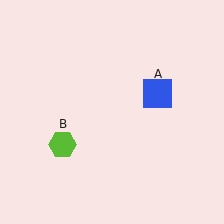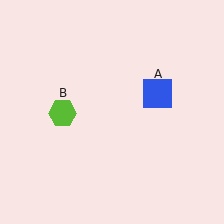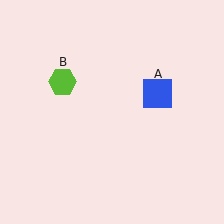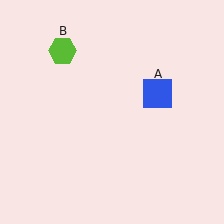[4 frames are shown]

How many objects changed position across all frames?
1 object changed position: lime hexagon (object B).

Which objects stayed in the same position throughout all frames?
Blue square (object A) remained stationary.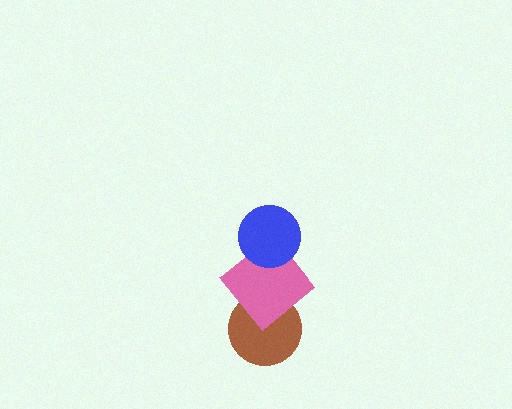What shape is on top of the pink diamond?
The blue circle is on top of the pink diamond.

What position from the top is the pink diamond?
The pink diamond is 2nd from the top.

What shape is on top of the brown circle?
The pink diamond is on top of the brown circle.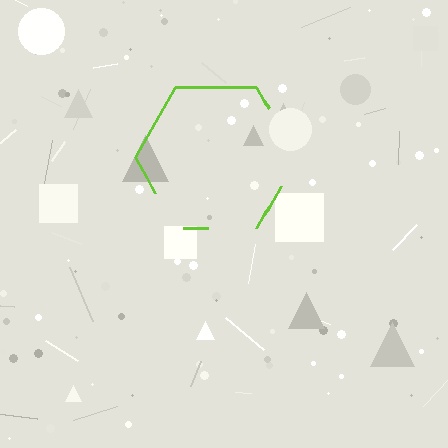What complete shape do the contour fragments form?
The contour fragments form a hexagon.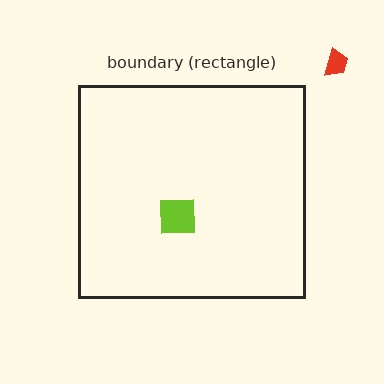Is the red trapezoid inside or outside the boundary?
Outside.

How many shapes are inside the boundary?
1 inside, 1 outside.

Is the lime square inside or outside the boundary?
Inside.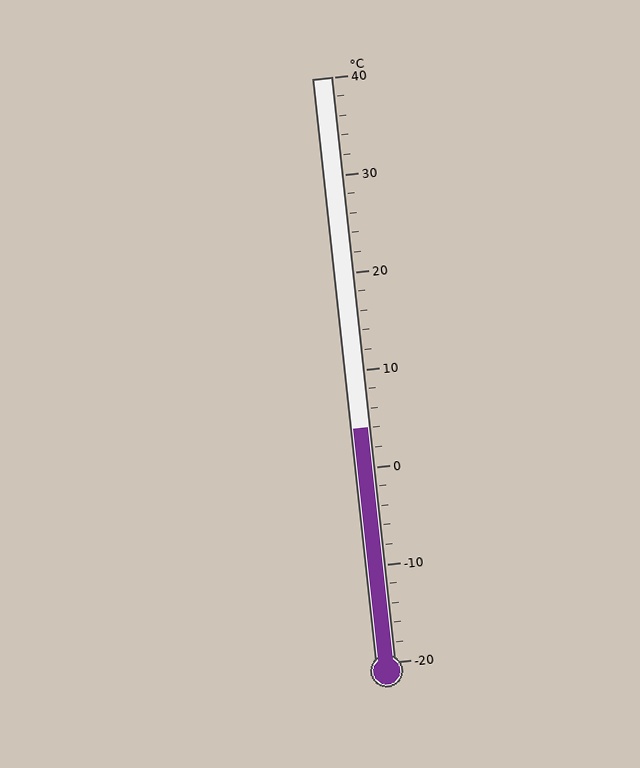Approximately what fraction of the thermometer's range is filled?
The thermometer is filled to approximately 40% of its range.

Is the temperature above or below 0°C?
The temperature is above 0°C.